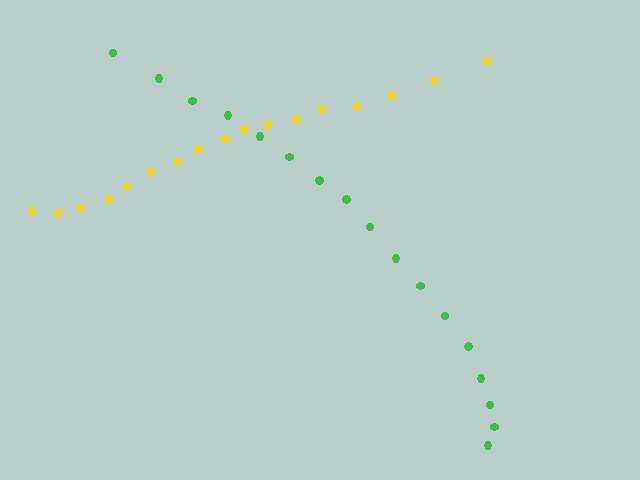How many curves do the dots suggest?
There are 2 distinct paths.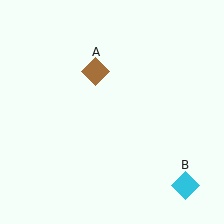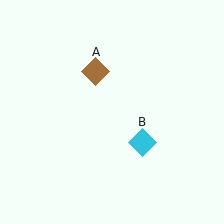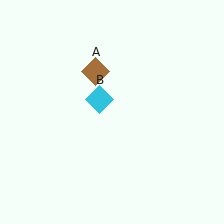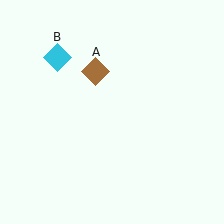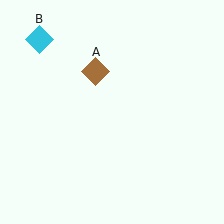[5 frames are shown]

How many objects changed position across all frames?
1 object changed position: cyan diamond (object B).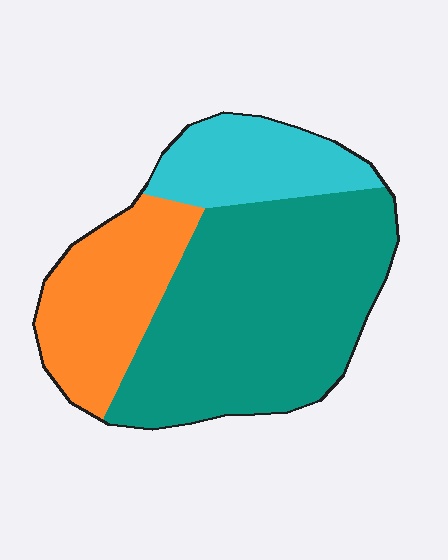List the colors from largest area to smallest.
From largest to smallest: teal, orange, cyan.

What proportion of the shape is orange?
Orange takes up between a sixth and a third of the shape.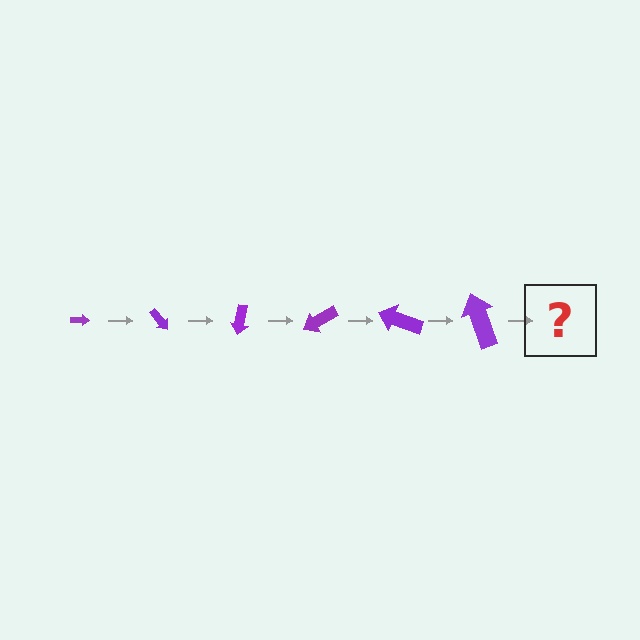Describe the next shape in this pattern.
It should be an arrow, larger than the previous one and rotated 300 degrees from the start.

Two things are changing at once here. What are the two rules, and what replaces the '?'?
The two rules are that the arrow grows larger each step and it rotates 50 degrees each step. The '?' should be an arrow, larger than the previous one and rotated 300 degrees from the start.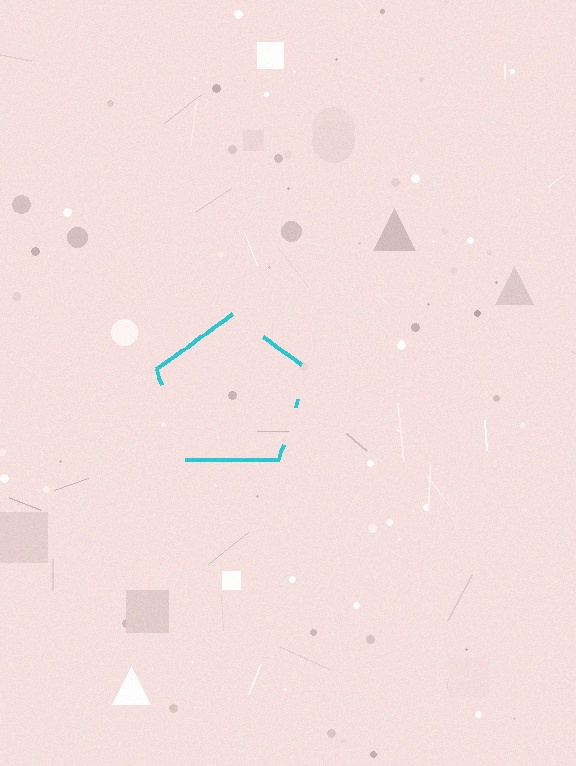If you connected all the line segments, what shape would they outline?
They would outline a pentagon.